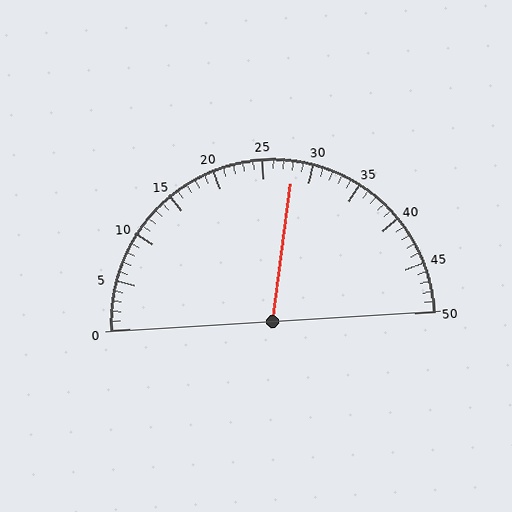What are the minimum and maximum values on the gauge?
The gauge ranges from 0 to 50.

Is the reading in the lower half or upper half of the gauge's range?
The reading is in the upper half of the range (0 to 50).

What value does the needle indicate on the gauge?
The needle indicates approximately 28.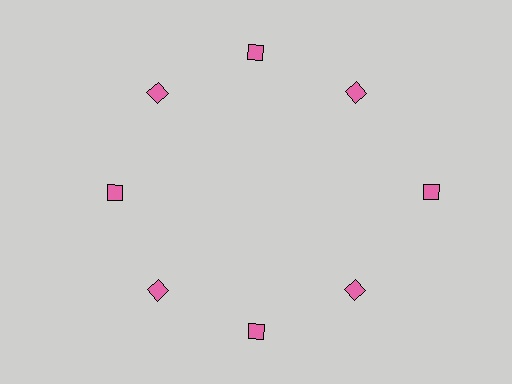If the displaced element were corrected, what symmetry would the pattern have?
It would have 8-fold rotational symmetry — the pattern would map onto itself every 45 degrees.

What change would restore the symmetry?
The symmetry would be restored by moving it inward, back onto the ring so that all 8 diamonds sit at equal angles and equal distance from the center.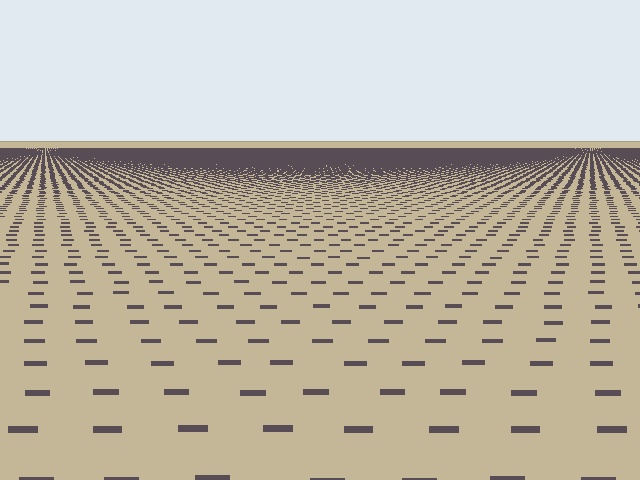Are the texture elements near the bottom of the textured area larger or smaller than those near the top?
Larger. Near the bottom, elements are closer to the viewer and appear at a bigger on-screen size.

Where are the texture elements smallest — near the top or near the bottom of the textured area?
Near the top.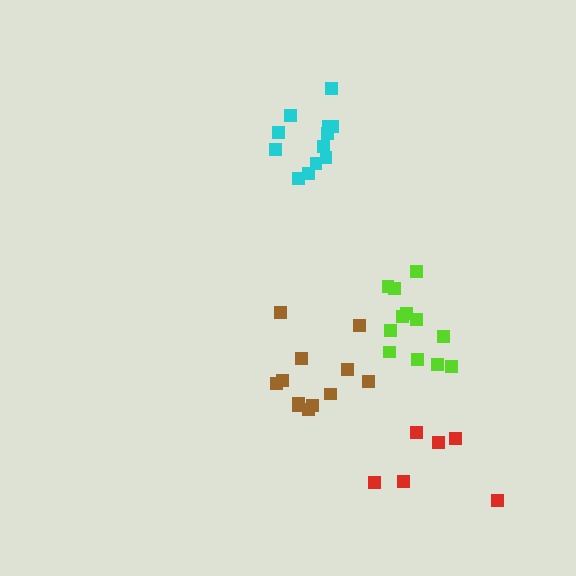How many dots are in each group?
Group 1: 12 dots, Group 2: 12 dots, Group 3: 12 dots, Group 4: 6 dots (42 total).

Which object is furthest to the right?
The red cluster is rightmost.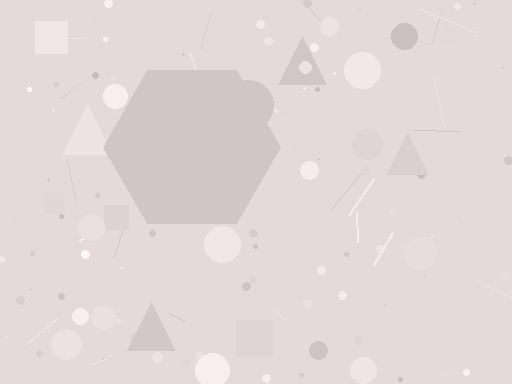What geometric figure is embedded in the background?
A hexagon is embedded in the background.